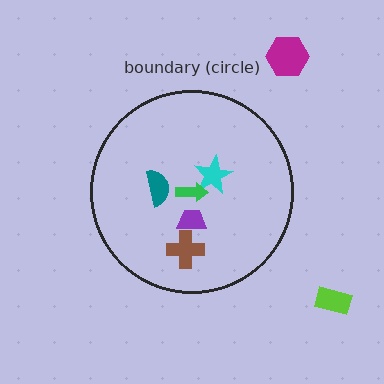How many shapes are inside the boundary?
5 inside, 2 outside.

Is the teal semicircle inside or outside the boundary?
Inside.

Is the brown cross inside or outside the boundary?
Inside.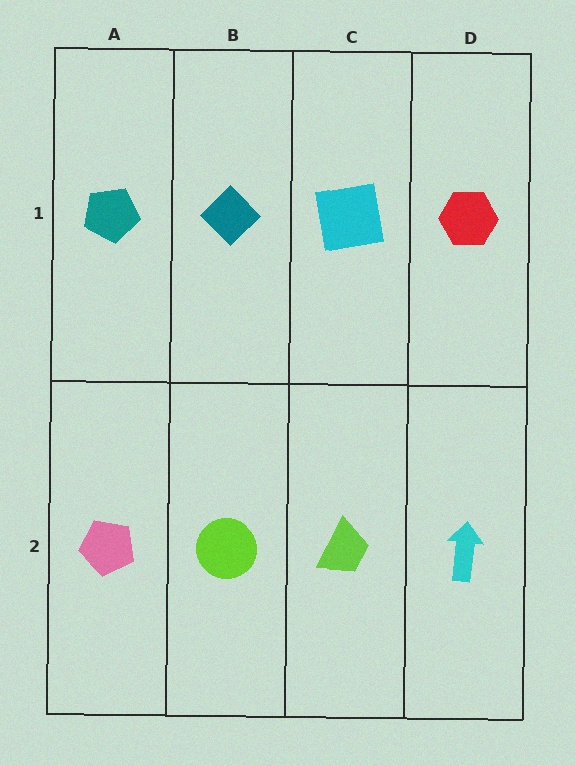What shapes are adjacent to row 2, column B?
A teal diamond (row 1, column B), a pink pentagon (row 2, column A), a lime trapezoid (row 2, column C).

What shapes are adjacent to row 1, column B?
A lime circle (row 2, column B), a teal pentagon (row 1, column A), a cyan square (row 1, column C).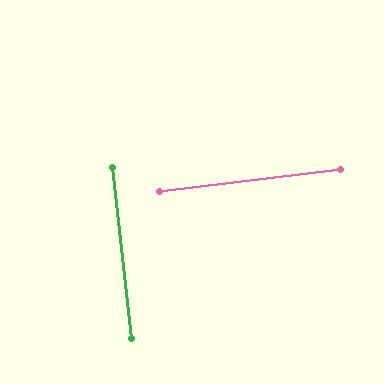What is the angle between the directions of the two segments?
Approximately 89 degrees.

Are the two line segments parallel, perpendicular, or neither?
Perpendicular — they meet at approximately 89°.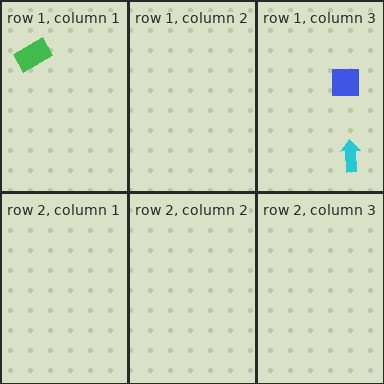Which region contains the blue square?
The row 1, column 3 region.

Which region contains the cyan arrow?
The row 1, column 3 region.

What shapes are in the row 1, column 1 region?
The green rectangle.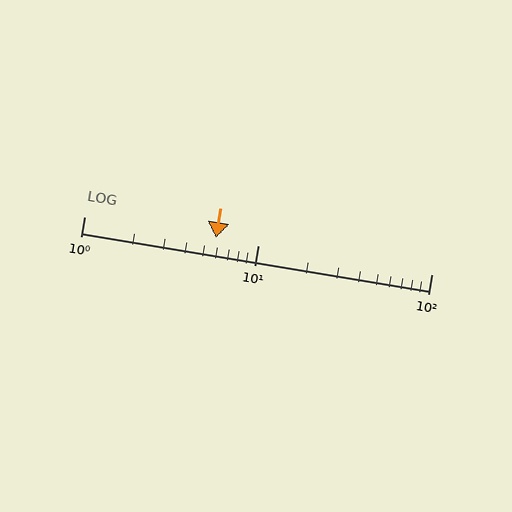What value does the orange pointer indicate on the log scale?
The pointer indicates approximately 5.7.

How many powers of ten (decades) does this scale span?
The scale spans 2 decades, from 1 to 100.